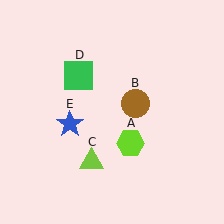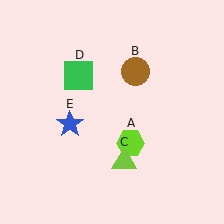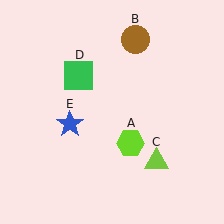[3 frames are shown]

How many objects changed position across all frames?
2 objects changed position: brown circle (object B), lime triangle (object C).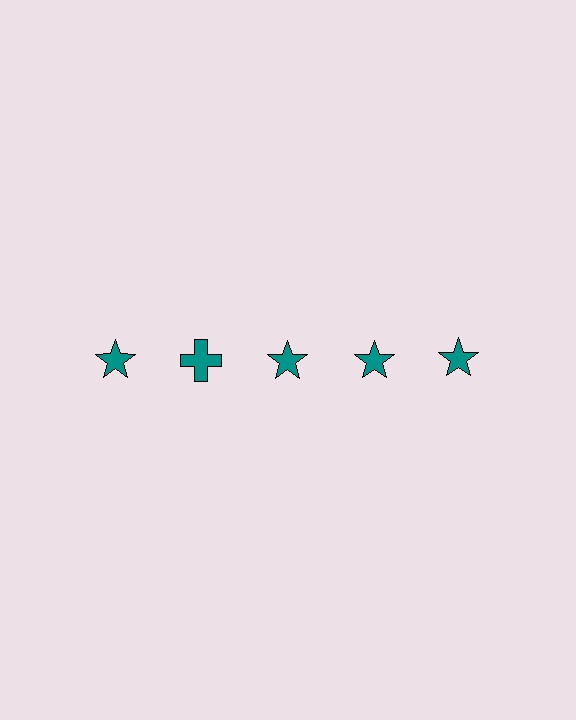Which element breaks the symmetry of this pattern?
The teal cross in the top row, second from left column breaks the symmetry. All other shapes are teal stars.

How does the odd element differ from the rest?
It has a different shape: cross instead of star.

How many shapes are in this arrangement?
There are 5 shapes arranged in a grid pattern.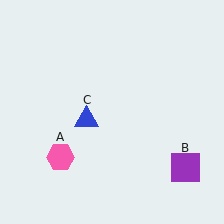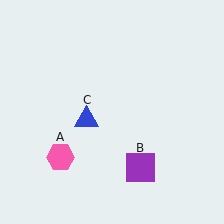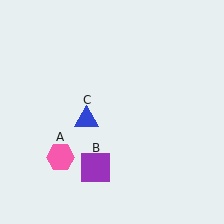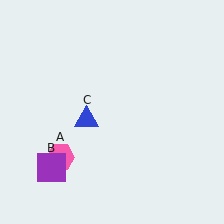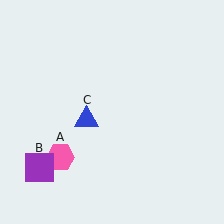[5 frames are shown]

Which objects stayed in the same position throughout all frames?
Pink hexagon (object A) and blue triangle (object C) remained stationary.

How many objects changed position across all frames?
1 object changed position: purple square (object B).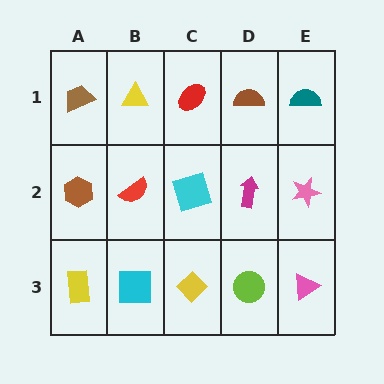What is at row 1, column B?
A yellow triangle.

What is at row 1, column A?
A brown trapezoid.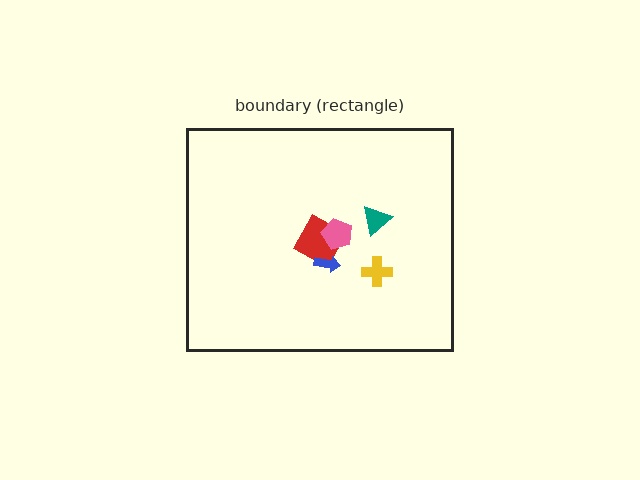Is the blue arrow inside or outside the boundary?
Inside.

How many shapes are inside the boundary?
5 inside, 0 outside.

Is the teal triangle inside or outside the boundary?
Inside.